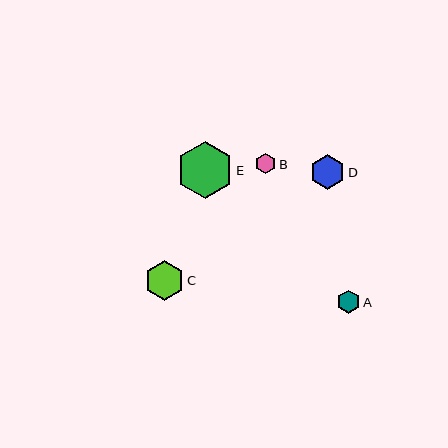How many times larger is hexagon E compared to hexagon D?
Hexagon E is approximately 1.6 times the size of hexagon D.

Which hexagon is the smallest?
Hexagon B is the smallest with a size of approximately 21 pixels.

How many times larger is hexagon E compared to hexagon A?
Hexagon E is approximately 2.4 times the size of hexagon A.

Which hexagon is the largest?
Hexagon E is the largest with a size of approximately 57 pixels.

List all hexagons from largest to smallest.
From largest to smallest: E, C, D, A, B.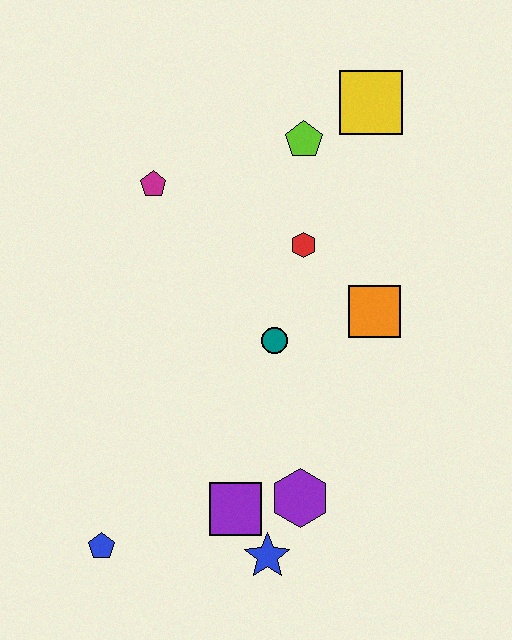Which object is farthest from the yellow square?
The blue pentagon is farthest from the yellow square.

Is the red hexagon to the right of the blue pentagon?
Yes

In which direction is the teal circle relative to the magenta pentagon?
The teal circle is below the magenta pentagon.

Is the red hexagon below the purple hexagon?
No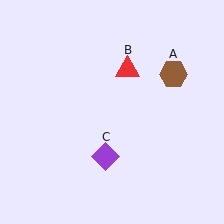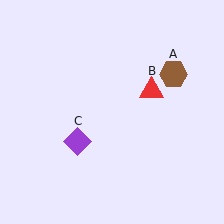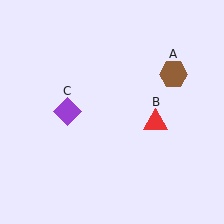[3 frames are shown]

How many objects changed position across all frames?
2 objects changed position: red triangle (object B), purple diamond (object C).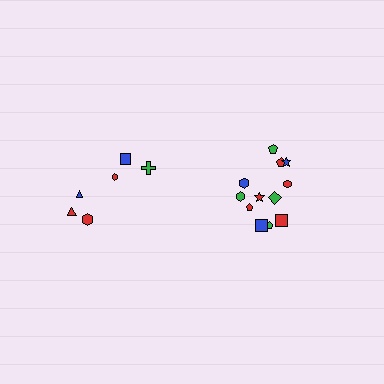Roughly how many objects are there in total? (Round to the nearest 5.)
Roughly 20 objects in total.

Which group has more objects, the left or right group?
The right group.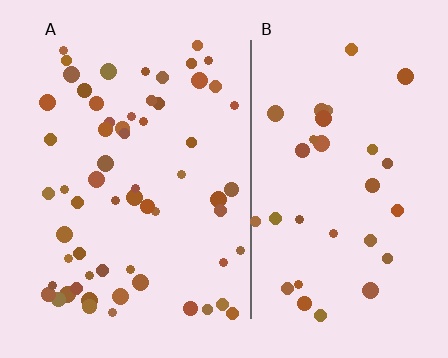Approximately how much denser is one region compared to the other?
Approximately 1.9× — region A over region B.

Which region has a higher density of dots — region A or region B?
A (the left).